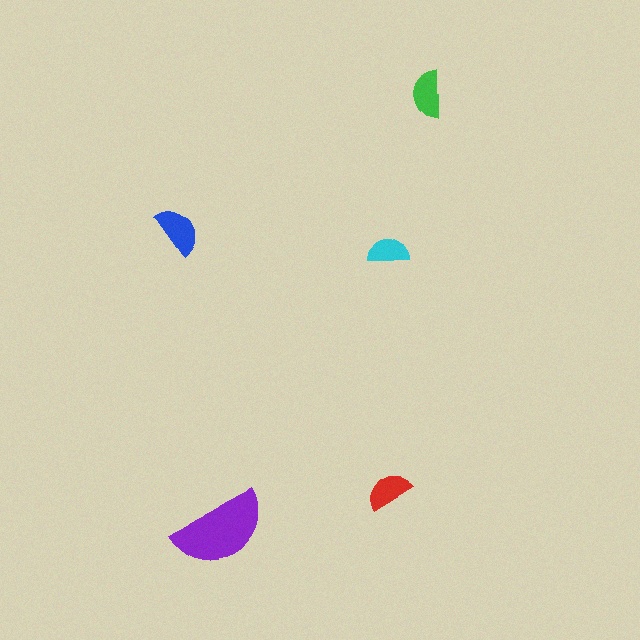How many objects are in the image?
There are 5 objects in the image.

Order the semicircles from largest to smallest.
the purple one, the blue one, the green one, the red one, the cyan one.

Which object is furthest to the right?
The green semicircle is rightmost.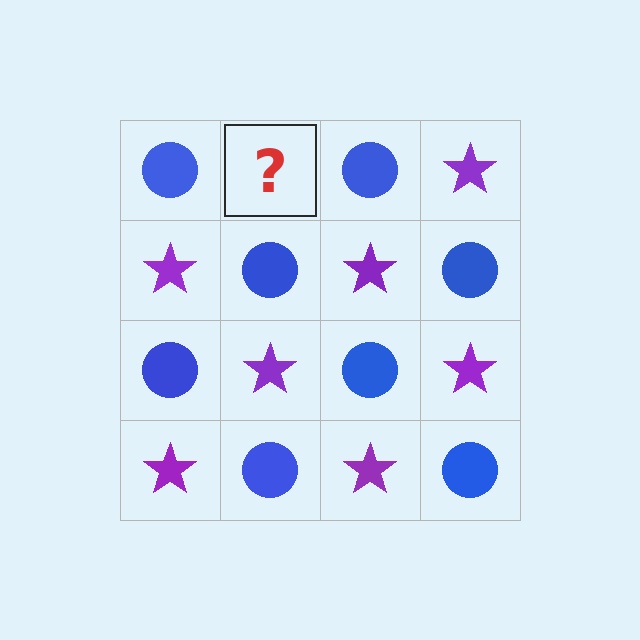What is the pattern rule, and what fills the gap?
The rule is that it alternates blue circle and purple star in a checkerboard pattern. The gap should be filled with a purple star.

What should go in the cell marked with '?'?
The missing cell should contain a purple star.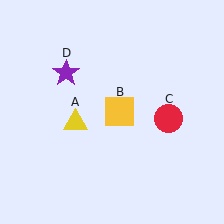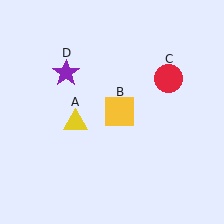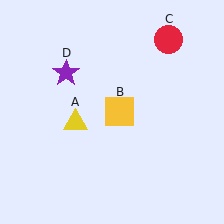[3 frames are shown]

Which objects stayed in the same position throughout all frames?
Yellow triangle (object A) and yellow square (object B) and purple star (object D) remained stationary.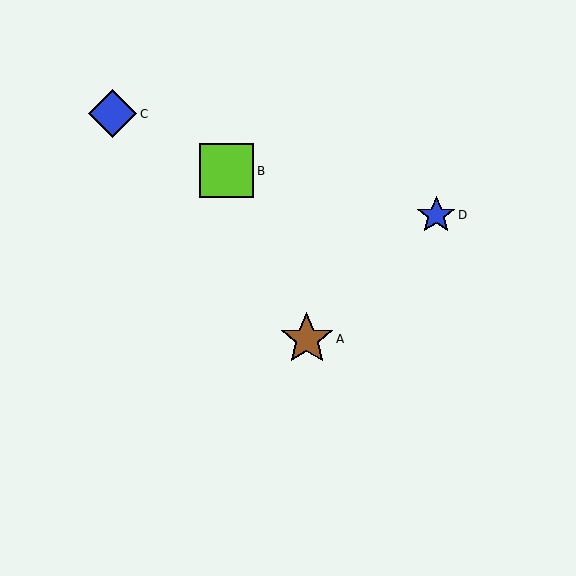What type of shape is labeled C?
Shape C is a blue diamond.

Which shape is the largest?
The lime square (labeled B) is the largest.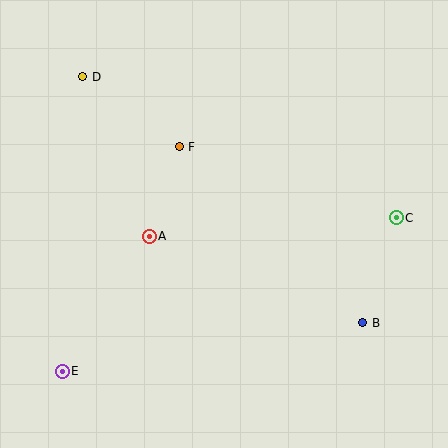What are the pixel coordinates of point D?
Point D is at (83, 77).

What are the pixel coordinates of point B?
Point B is at (363, 323).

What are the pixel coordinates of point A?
Point A is at (149, 236).